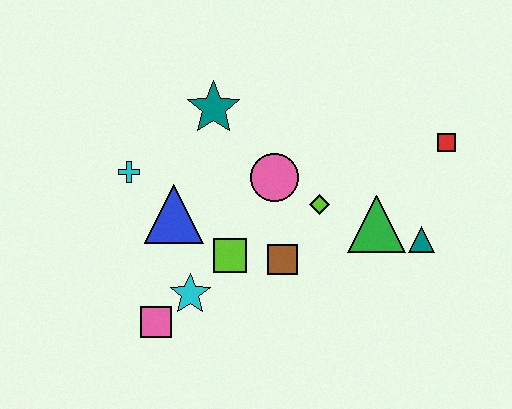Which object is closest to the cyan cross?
The blue triangle is closest to the cyan cross.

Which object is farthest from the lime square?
The red square is farthest from the lime square.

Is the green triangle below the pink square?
No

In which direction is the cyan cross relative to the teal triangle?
The cyan cross is to the left of the teal triangle.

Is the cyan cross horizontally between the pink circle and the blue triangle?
No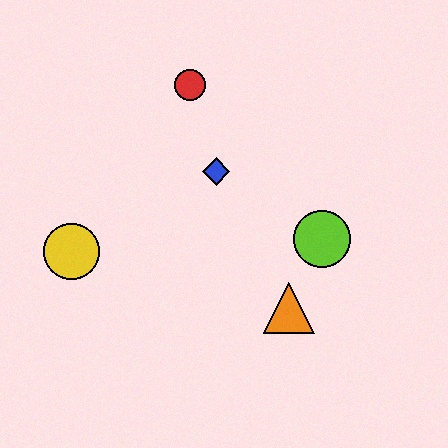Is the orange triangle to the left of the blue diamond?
No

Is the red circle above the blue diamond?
Yes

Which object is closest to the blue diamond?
The red circle is closest to the blue diamond.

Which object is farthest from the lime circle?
The yellow circle is farthest from the lime circle.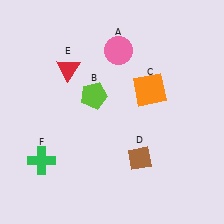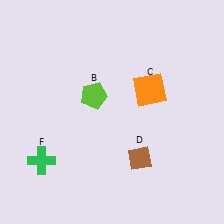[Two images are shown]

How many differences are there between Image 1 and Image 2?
There are 2 differences between the two images.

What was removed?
The red triangle (E), the pink circle (A) were removed in Image 2.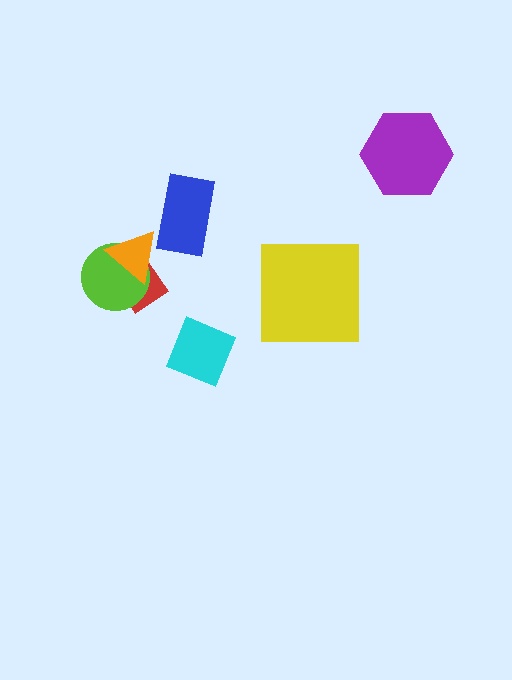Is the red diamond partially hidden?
Yes, it is partially covered by another shape.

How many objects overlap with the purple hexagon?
0 objects overlap with the purple hexagon.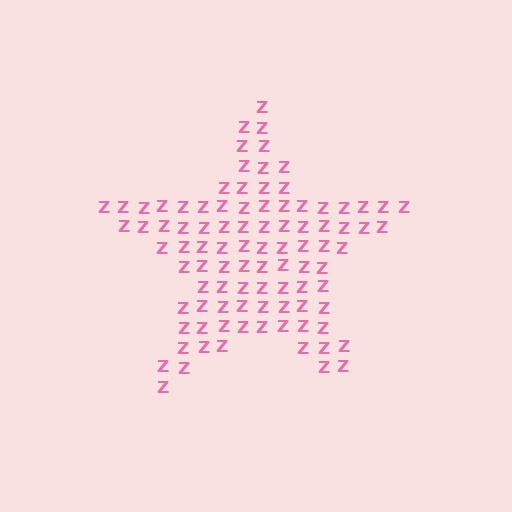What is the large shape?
The large shape is a star.